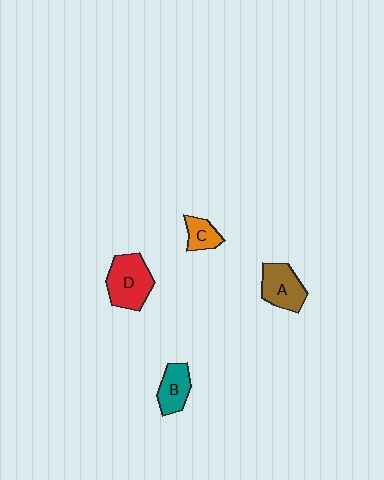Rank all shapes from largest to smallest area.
From largest to smallest: D (red), A (brown), B (teal), C (orange).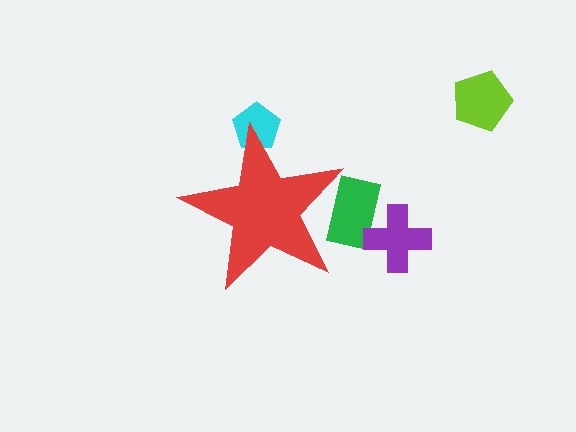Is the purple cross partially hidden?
No, the purple cross is fully visible.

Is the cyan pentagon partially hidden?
Yes, the cyan pentagon is partially hidden behind the red star.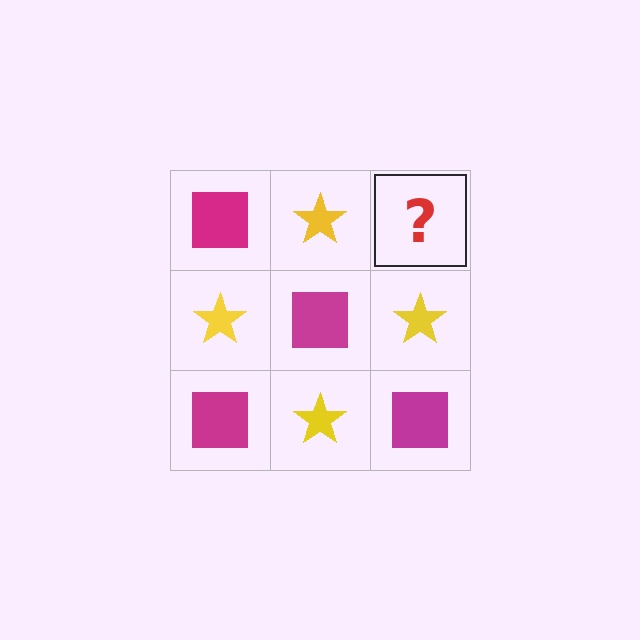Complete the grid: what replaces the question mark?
The question mark should be replaced with a magenta square.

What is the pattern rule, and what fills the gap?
The rule is that it alternates magenta square and yellow star in a checkerboard pattern. The gap should be filled with a magenta square.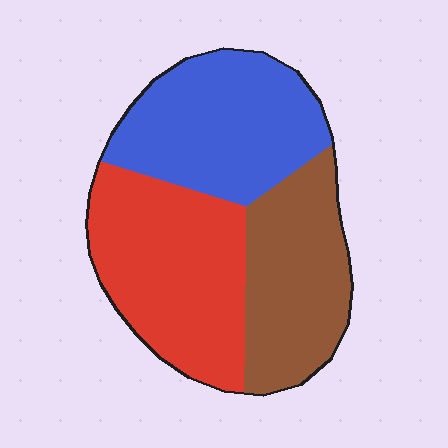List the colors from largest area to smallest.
From largest to smallest: red, blue, brown.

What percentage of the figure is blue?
Blue covers about 35% of the figure.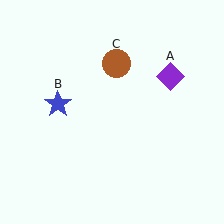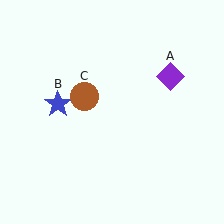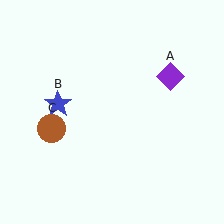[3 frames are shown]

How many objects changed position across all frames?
1 object changed position: brown circle (object C).